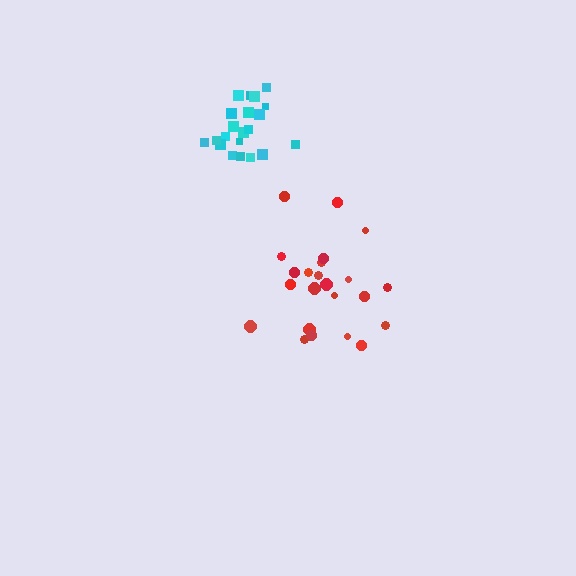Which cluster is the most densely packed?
Cyan.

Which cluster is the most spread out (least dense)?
Red.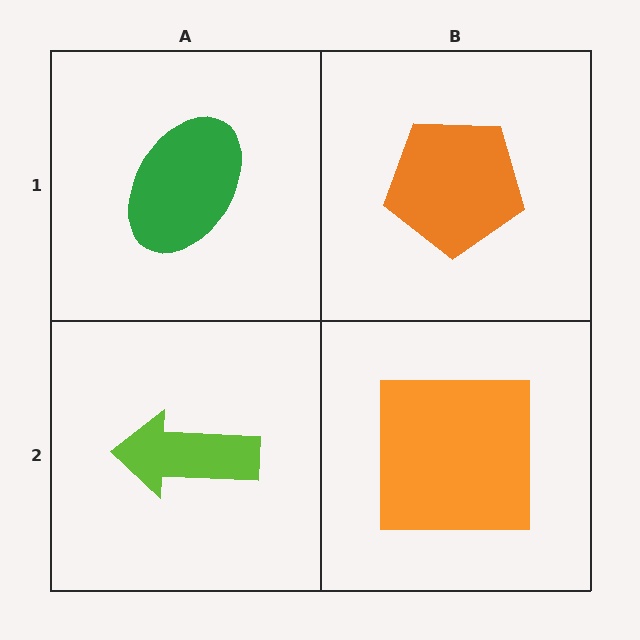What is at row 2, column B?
An orange square.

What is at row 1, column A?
A green ellipse.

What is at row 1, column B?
An orange pentagon.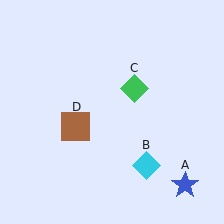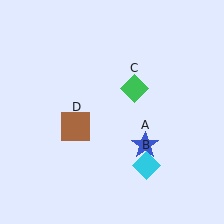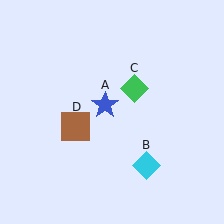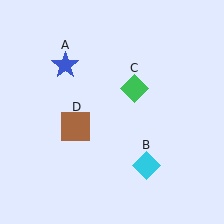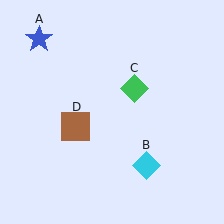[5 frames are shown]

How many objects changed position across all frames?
1 object changed position: blue star (object A).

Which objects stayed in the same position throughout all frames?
Cyan diamond (object B) and green diamond (object C) and brown square (object D) remained stationary.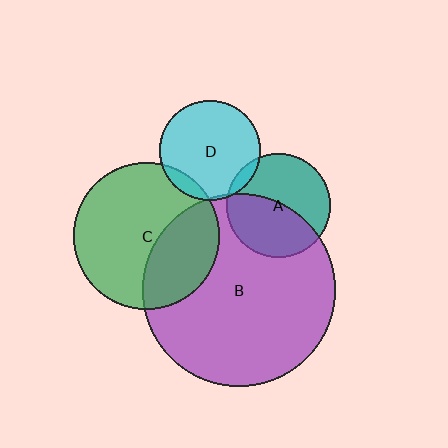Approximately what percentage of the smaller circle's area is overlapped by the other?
Approximately 50%.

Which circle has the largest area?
Circle B (purple).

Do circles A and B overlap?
Yes.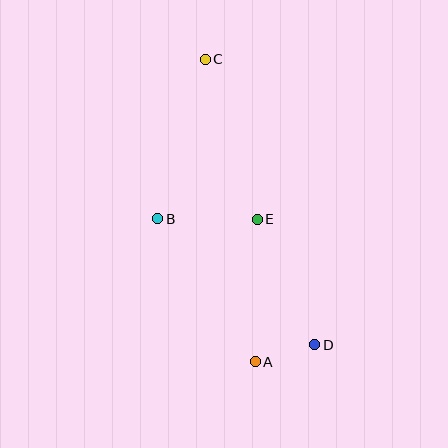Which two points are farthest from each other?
Points A and C are farthest from each other.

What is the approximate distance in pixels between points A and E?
The distance between A and E is approximately 143 pixels.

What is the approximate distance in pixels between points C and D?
The distance between C and D is approximately 306 pixels.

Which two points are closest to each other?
Points A and D are closest to each other.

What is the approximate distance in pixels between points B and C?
The distance between B and C is approximately 166 pixels.